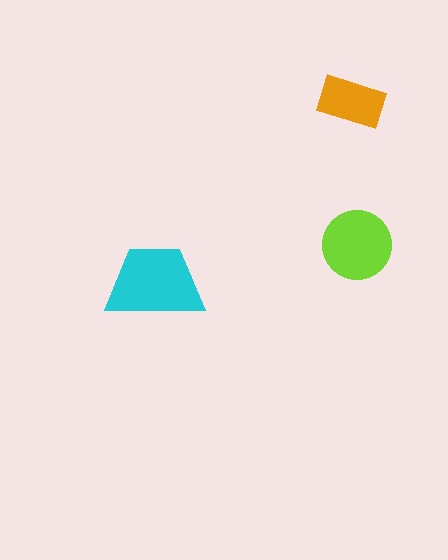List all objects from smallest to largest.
The orange rectangle, the lime circle, the cyan trapezoid.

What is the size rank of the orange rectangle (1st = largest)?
3rd.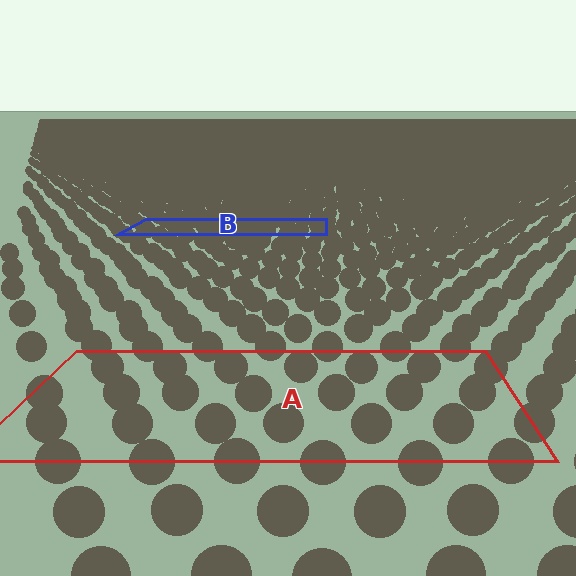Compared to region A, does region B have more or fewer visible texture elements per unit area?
Region B has more texture elements per unit area — they are packed more densely because it is farther away.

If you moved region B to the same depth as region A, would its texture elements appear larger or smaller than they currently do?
They would appear larger. At a closer depth, the same texture elements are projected at a bigger on-screen size.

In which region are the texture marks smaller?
The texture marks are smaller in region B, because it is farther away.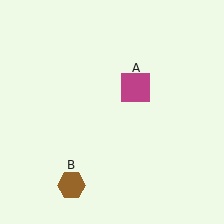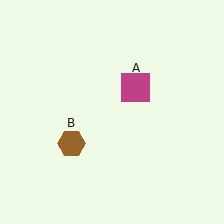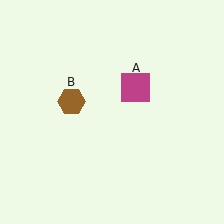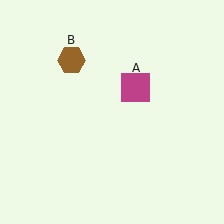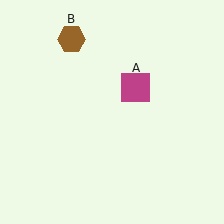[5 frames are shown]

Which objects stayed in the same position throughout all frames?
Magenta square (object A) remained stationary.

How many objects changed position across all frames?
1 object changed position: brown hexagon (object B).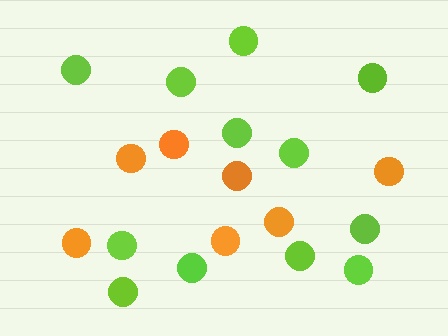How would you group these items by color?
There are 2 groups: one group of orange circles (7) and one group of lime circles (12).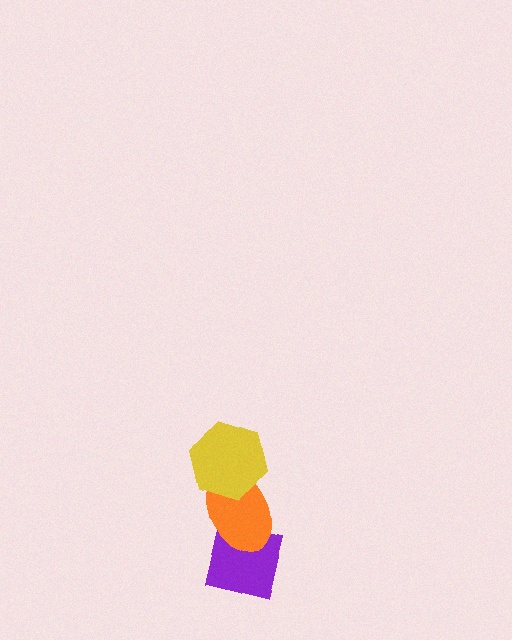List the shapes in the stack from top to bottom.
From top to bottom: the yellow hexagon, the orange ellipse, the purple square.